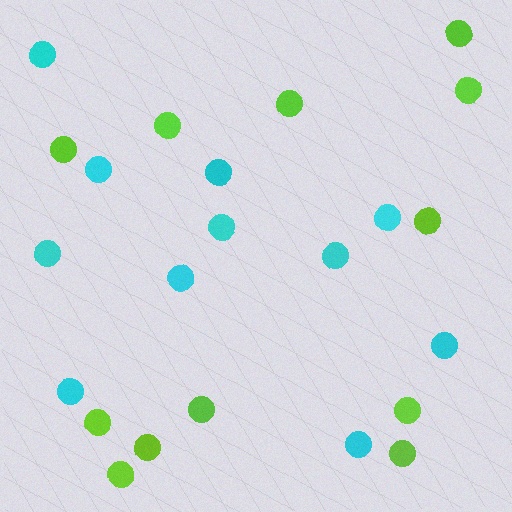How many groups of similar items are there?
There are 2 groups: one group of lime circles (12) and one group of cyan circles (11).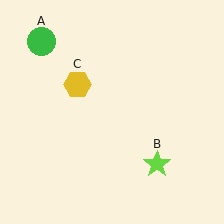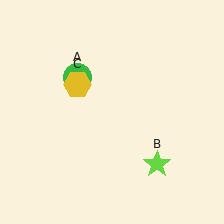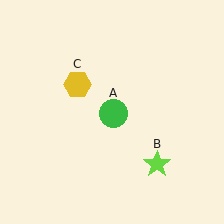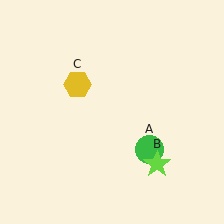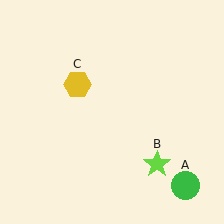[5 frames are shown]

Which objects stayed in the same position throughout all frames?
Lime star (object B) and yellow hexagon (object C) remained stationary.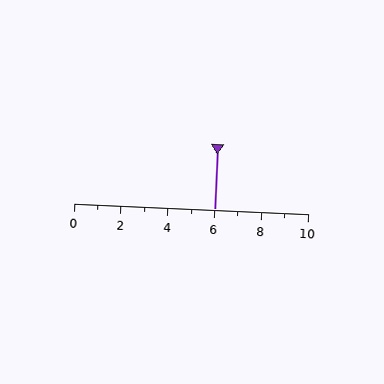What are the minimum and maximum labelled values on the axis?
The axis runs from 0 to 10.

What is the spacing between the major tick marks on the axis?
The major ticks are spaced 2 apart.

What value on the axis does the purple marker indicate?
The marker indicates approximately 6.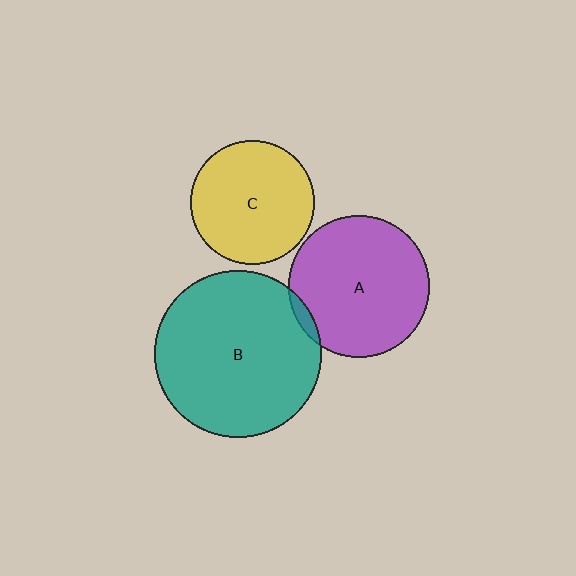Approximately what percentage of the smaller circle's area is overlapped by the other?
Approximately 5%.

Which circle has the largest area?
Circle B (teal).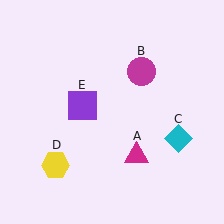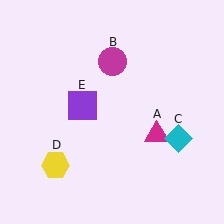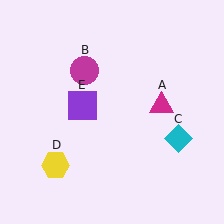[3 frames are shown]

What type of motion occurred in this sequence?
The magenta triangle (object A), magenta circle (object B) rotated counterclockwise around the center of the scene.